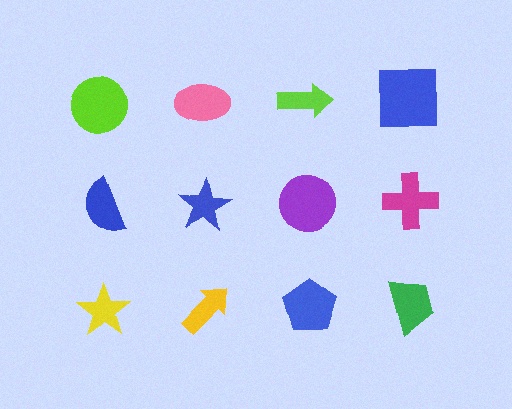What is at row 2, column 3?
A purple circle.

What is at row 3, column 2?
A yellow arrow.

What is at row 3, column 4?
A green trapezoid.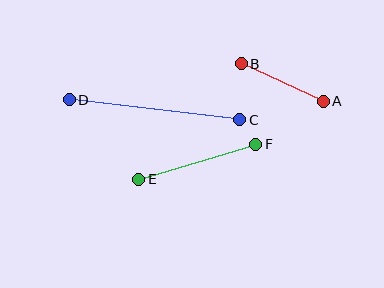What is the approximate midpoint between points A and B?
The midpoint is at approximately (282, 82) pixels.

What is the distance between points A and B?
The distance is approximately 90 pixels.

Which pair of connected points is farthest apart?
Points C and D are farthest apart.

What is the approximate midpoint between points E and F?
The midpoint is at approximately (197, 162) pixels.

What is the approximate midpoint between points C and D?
The midpoint is at approximately (155, 110) pixels.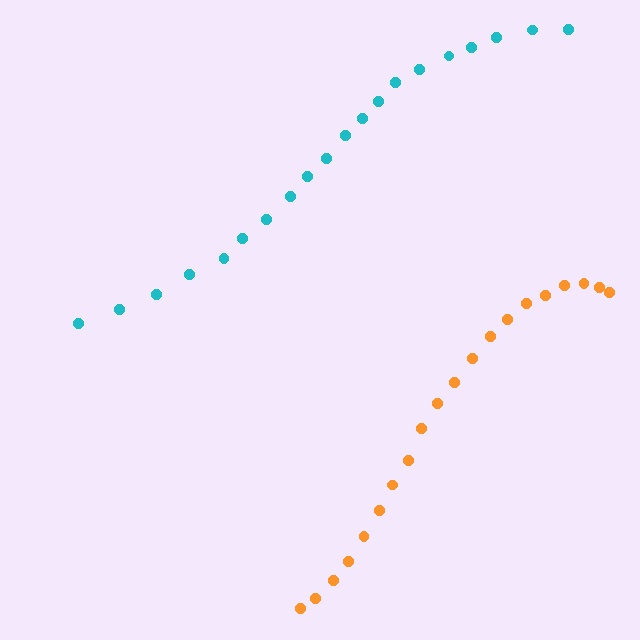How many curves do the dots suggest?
There are 2 distinct paths.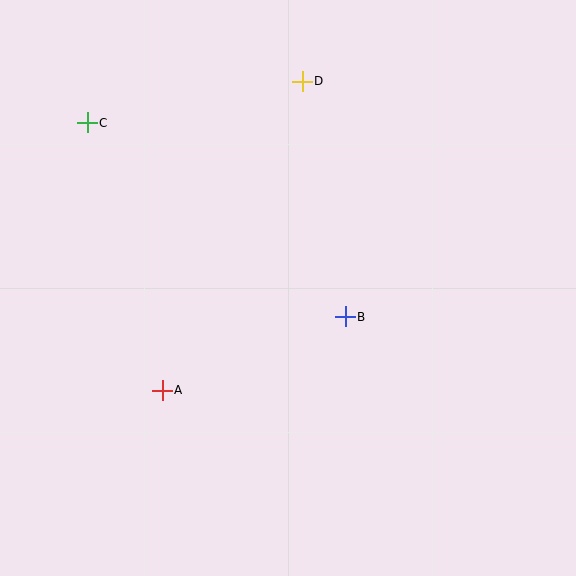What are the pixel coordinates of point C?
Point C is at (87, 123).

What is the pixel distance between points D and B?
The distance between D and B is 239 pixels.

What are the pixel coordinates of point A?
Point A is at (162, 390).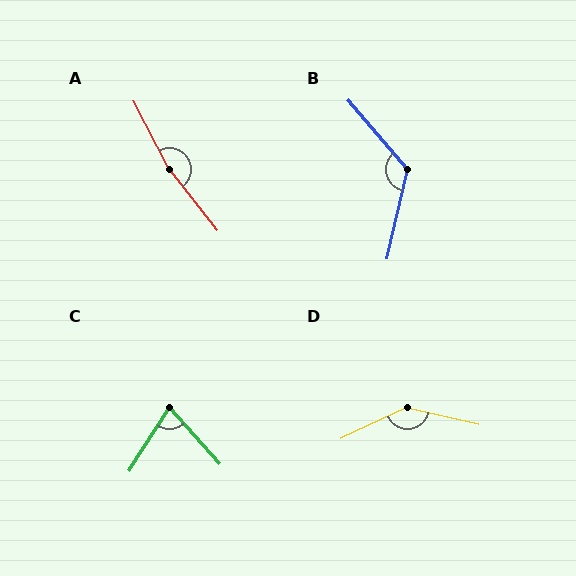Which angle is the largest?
A, at approximately 169 degrees.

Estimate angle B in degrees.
Approximately 127 degrees.